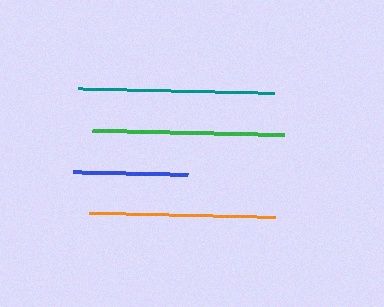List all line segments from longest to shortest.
From longest to shortest: teal, green, orange, blue.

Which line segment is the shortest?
The blue line is the shortest at approximately 115 pixels.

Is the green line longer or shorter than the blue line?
The green line is longer than the blue line.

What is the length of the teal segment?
The teal segment is approximately 196 pixels long.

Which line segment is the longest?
The teal line is the longest at approximately 196 pixels.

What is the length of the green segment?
The green segment is approximately 191 pixels long.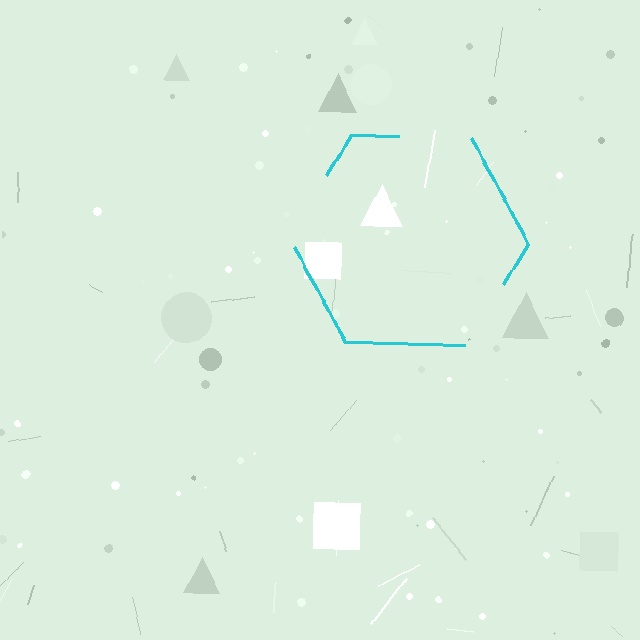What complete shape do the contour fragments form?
The contour fragments form a hexagon.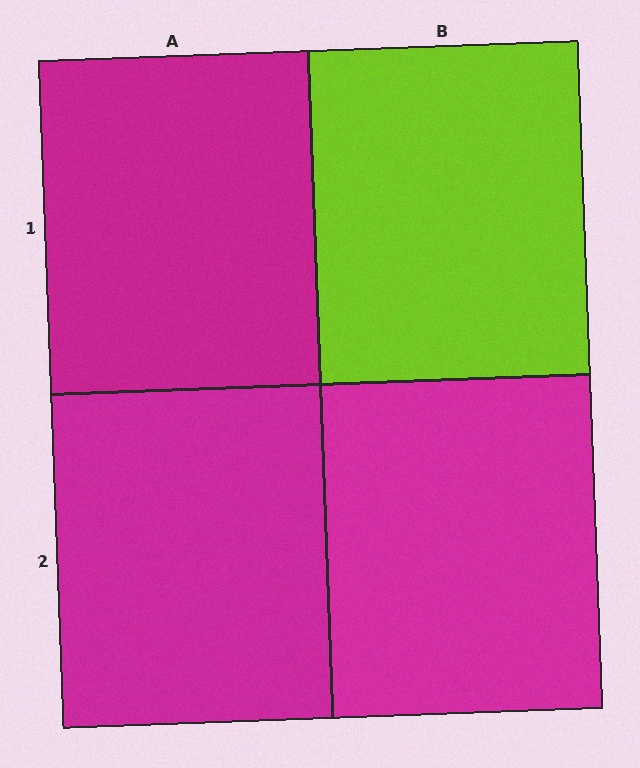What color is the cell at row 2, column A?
Magenta.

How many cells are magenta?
3 cells are magenta.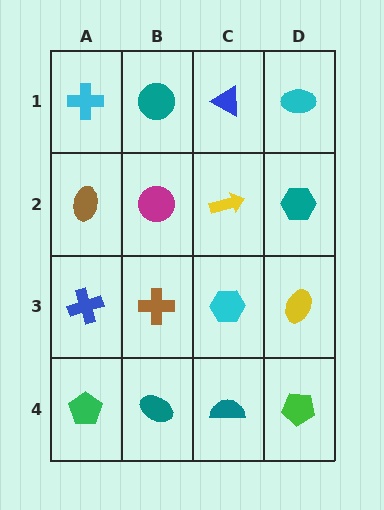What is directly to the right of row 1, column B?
A blue triangle.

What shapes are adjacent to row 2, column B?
A teal circle (row 1, column B), a brown cross (row 3, column B), a brown ellipse (row 2, column A), a yellow arrow (row 2, column C).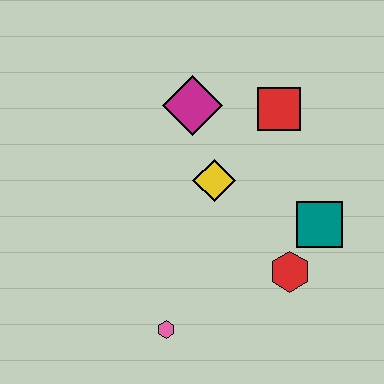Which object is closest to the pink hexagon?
The red hexagon is closest to the pink hexagon.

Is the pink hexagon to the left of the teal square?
Yes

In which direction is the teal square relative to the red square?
The teal square is below the red square.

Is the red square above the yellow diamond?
Yes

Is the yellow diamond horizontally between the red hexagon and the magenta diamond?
Yes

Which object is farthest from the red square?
The pink hexagon is farthest from the red square.